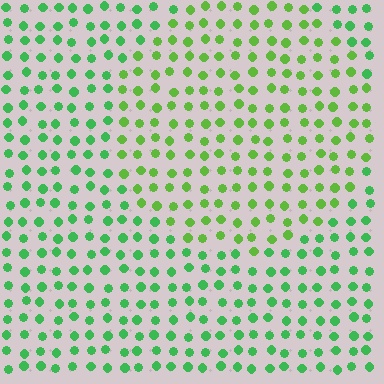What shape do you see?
I see a circle.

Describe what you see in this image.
The image is filled with small green elements in a uniform arrangement. A circle-shaped region is visible where the elements are tinted to a slightly different hue, forming a subtle color boundary.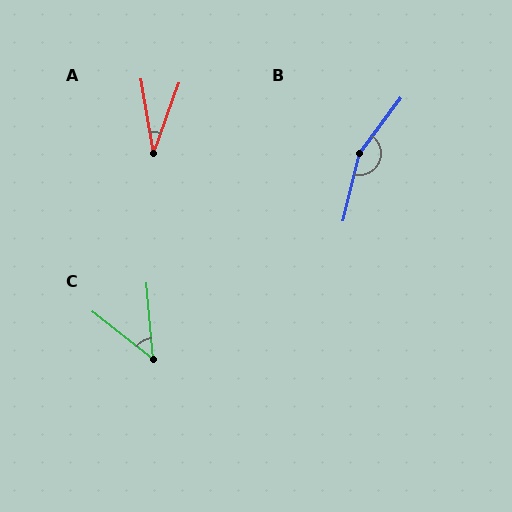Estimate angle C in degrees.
Approximately 47 degrees.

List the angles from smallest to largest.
A (29°), C (47°), B (157°).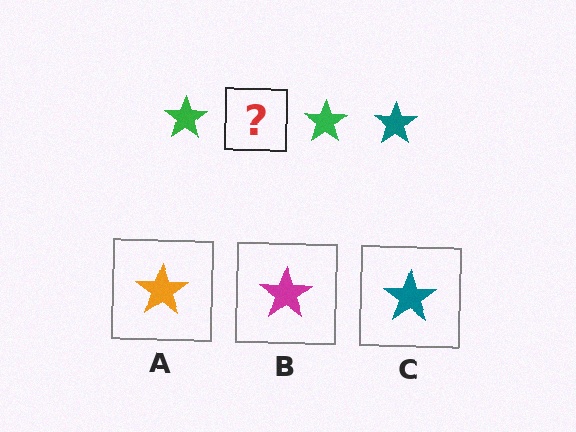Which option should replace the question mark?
Option C.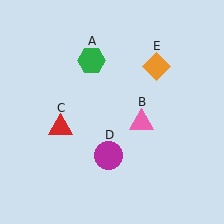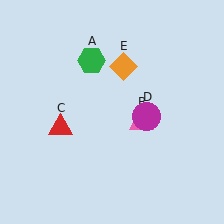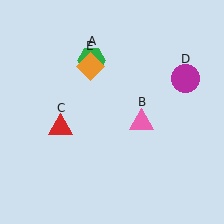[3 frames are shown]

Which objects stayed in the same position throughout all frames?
Green hexagon (object A) and pink triangle (object B) and red triangle (object C) remained stationary.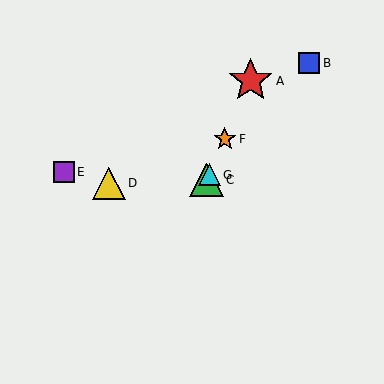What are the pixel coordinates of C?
Object C is at (207, 180).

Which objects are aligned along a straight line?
Objects A, C, F, G are aligned along a straight line.